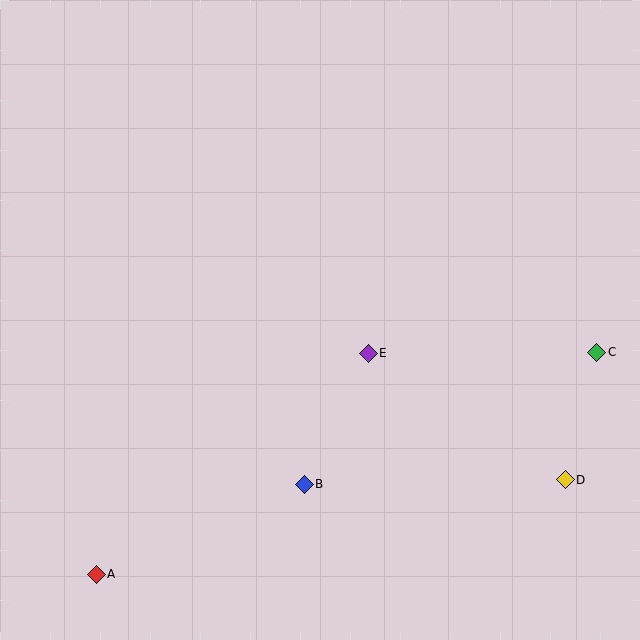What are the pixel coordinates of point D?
Point D is at (565, 480).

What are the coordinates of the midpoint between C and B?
The midpoint between C and B is at (450, 418).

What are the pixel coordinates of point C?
Point C is at (597, 352).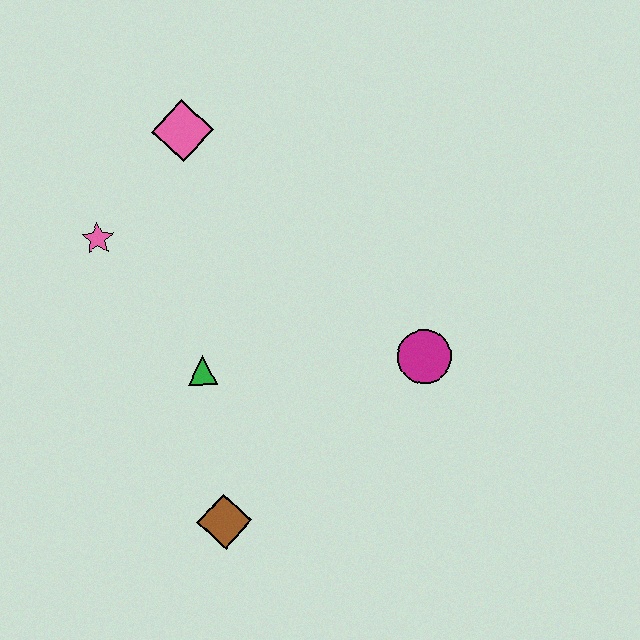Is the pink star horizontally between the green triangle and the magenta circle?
No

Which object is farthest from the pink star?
The magenta circle is farthest from the pink star.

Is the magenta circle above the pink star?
No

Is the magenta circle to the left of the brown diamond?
No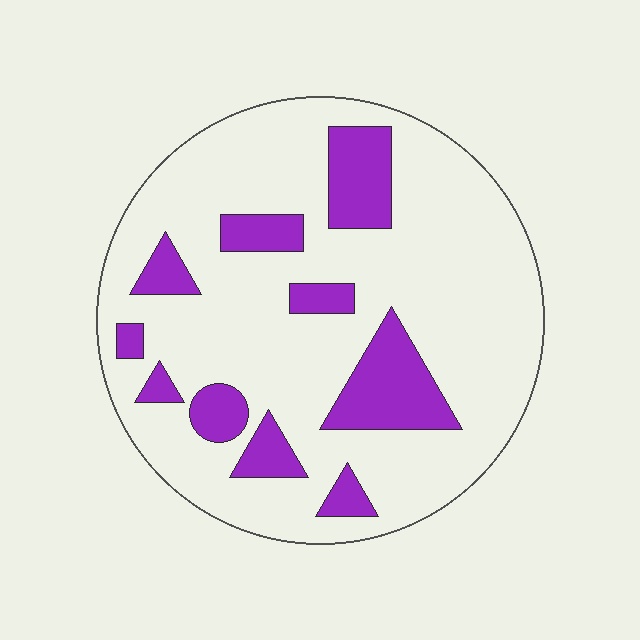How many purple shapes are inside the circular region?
10.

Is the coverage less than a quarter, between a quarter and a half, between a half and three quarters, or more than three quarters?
Less than a quarter.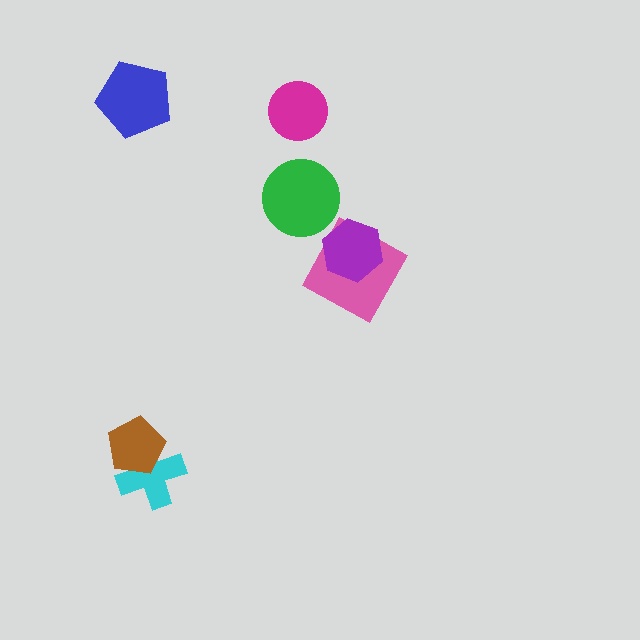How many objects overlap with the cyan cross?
1 object overlaps with the cyan cross.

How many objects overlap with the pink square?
1 object overlaps with the pink square.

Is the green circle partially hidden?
No, no other shape covers it.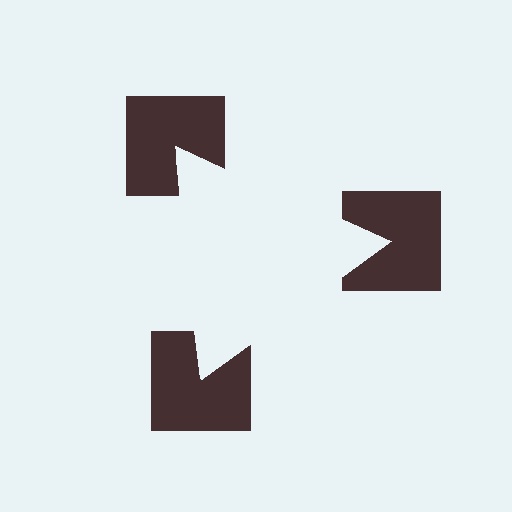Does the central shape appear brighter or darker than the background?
It typically appears slightly brighter than the background, even though no actual brightness change is drawn.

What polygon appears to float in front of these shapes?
An illusory triangle — its edges are inferred from the aligned wedge cuts in the notched squares, not physically drawn.